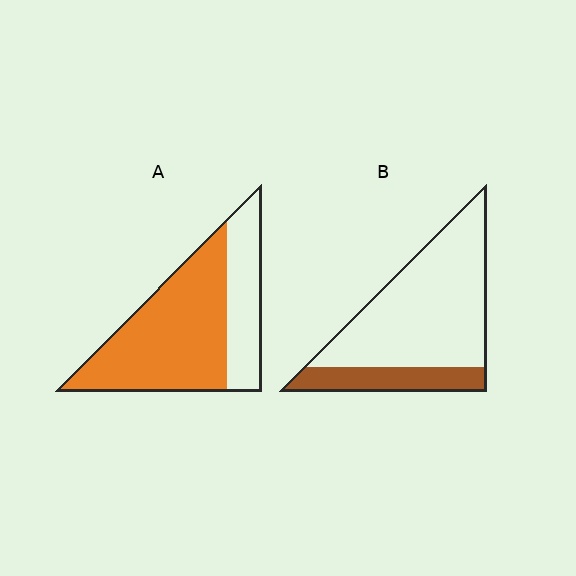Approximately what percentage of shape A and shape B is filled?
A is approximately 70% and B is approximately 25%.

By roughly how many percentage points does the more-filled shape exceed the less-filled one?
By roughly 45 percentage points (A over B).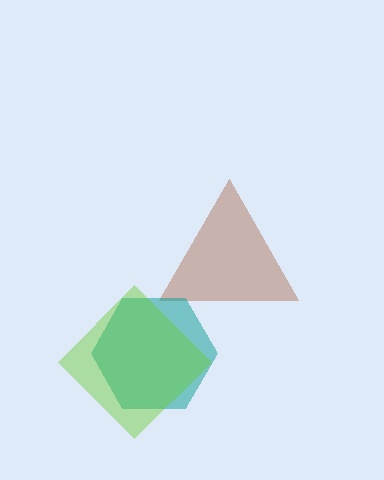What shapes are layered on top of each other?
The layered shapes are: a brown triangle, a teal hexagon, a lime diamond.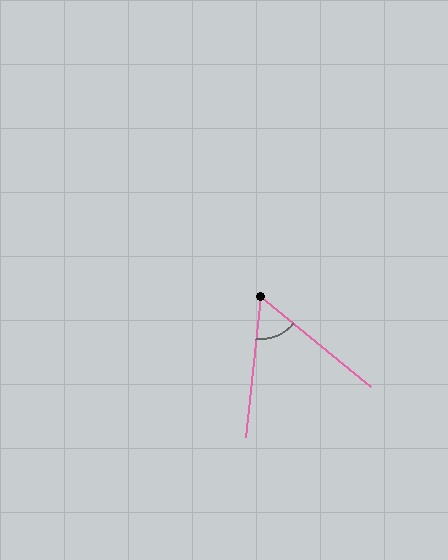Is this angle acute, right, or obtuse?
It is acute.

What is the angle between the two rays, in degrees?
Approximately 57 degrees.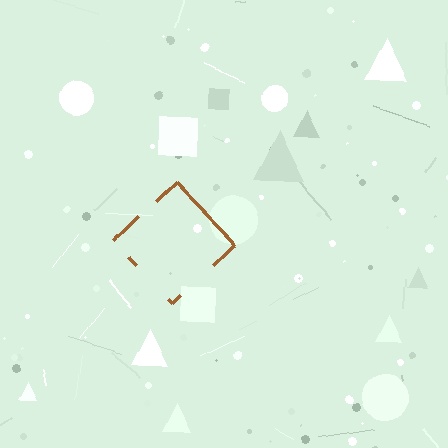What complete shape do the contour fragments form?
The contour fragments form a diamond.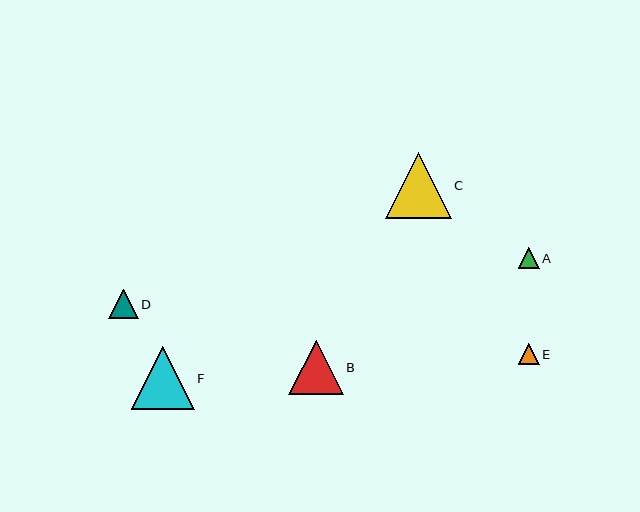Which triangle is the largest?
Triangle C is the largest with a size of approximately 66 pixels.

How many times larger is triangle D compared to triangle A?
Triangle D is approximately 1.4 times the size of triangle A.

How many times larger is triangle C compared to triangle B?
Triangle C is approximately 1.2 times the size of triangle B.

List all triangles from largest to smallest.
From largest to smallest: C, F, B, D, E, A.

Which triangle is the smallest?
Triangle A is the smallest with a size of approximately 21 pixels.